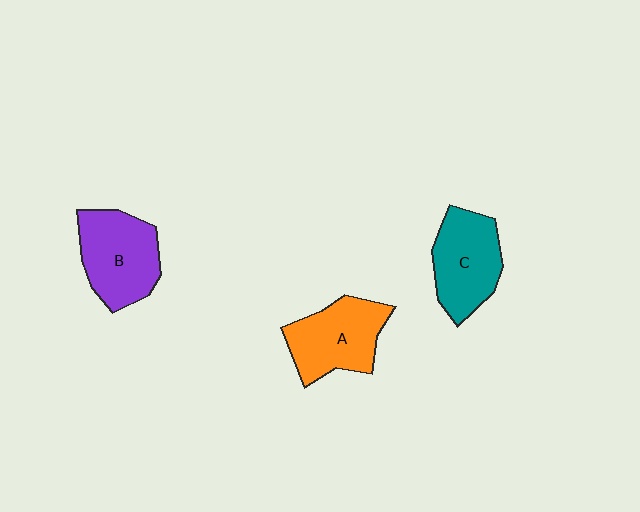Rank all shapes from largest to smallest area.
From largest to smallest: B (purple), A (orange), C (teal).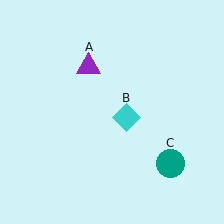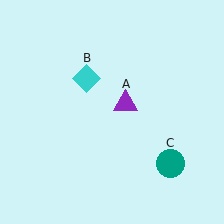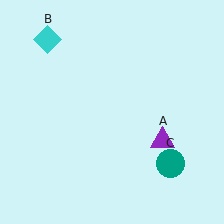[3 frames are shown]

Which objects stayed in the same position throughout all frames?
Teal circle (object C) remained stationary.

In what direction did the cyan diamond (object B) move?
The cyan diamond (object B) moved up and to the left.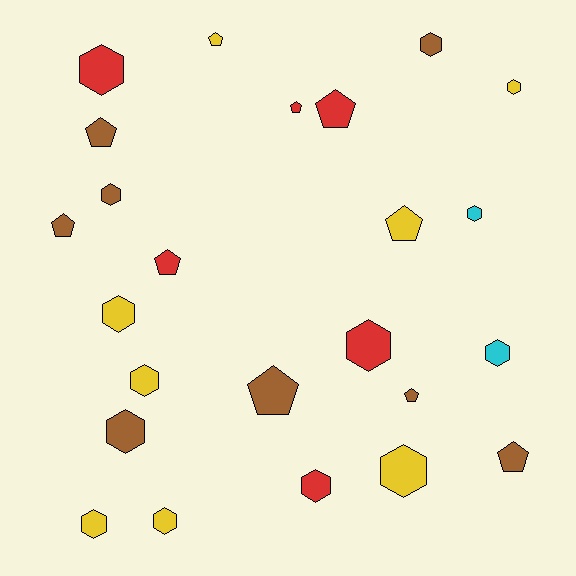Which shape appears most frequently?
Hexagon, with 14 objects.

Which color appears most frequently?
Yellow, with 8 objects.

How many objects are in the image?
There are 24 objects.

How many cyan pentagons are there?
There are no cyan pentagons.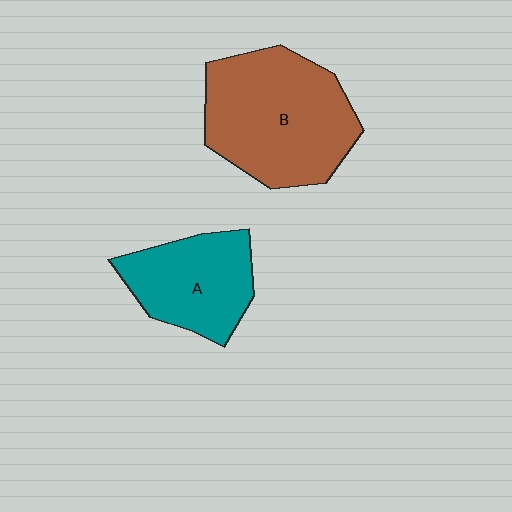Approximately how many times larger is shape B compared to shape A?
Approximately 1.6 times.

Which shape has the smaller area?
Shape A (teal).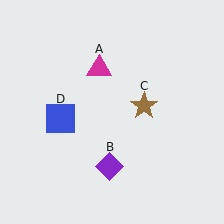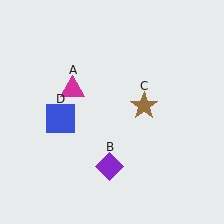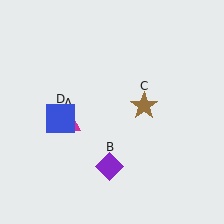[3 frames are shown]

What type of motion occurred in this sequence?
The magenta triangle (object A) rotated counterclockwise around the center of the scene.